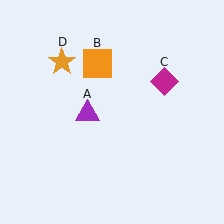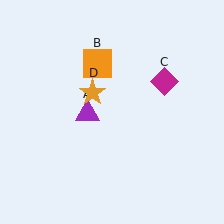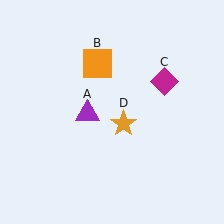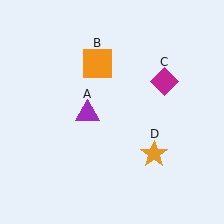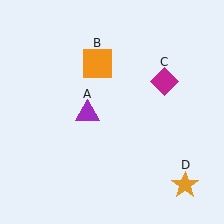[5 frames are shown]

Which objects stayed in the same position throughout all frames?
Purple triangle (object A) and orange square (object B) and magenta diamond (object C) remained stationary.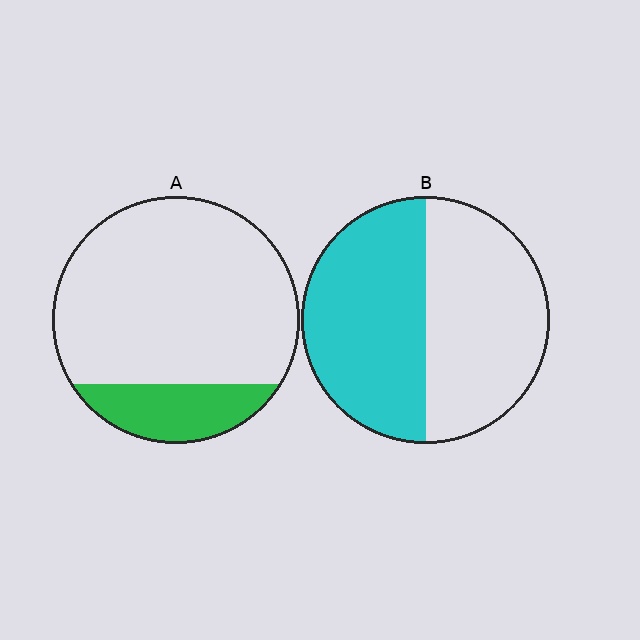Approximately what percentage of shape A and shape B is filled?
A is approximately 20% and B is approximately 50%.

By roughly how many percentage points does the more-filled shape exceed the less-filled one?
By roughly 30 percentage points (B over A).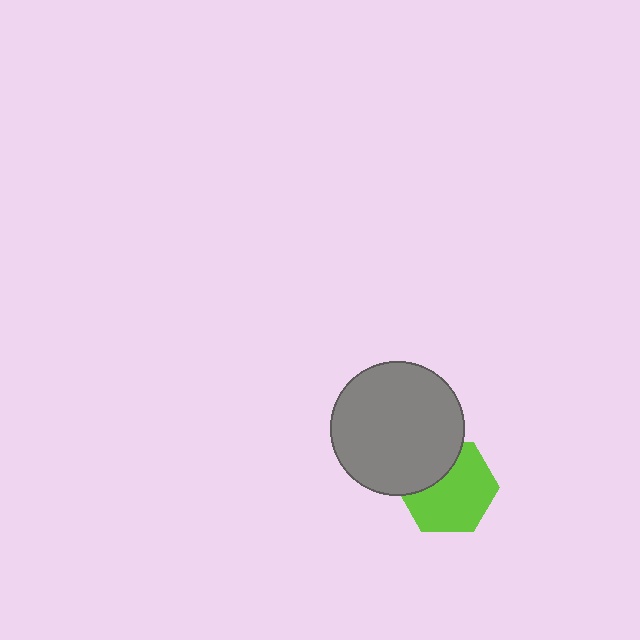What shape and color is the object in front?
The object in front is a gray circle.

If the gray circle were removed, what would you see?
You would see the complete lime hexagon.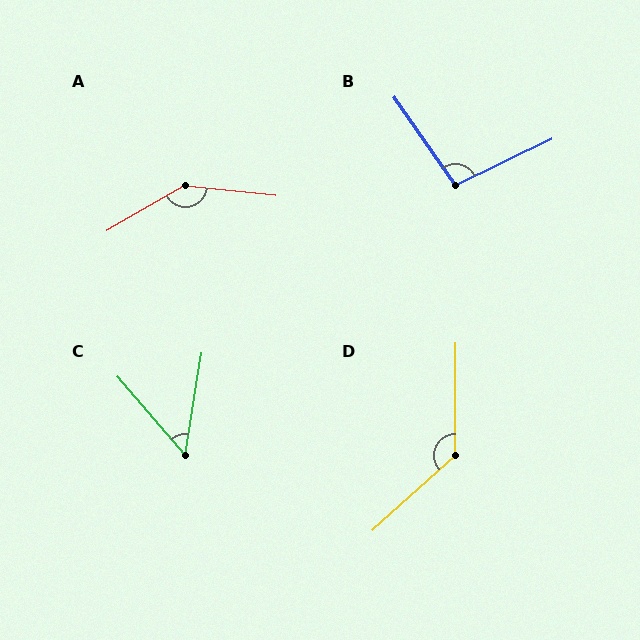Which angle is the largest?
A, at approximately 144 degrees.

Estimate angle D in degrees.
Approximately 132 degrees.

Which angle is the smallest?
C, at approximately 50 degrees.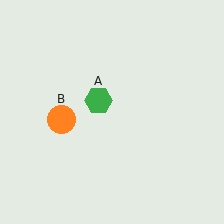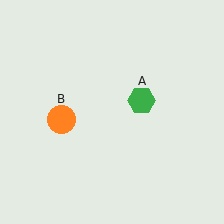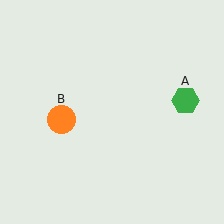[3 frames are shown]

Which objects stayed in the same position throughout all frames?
Orange circle (object B) remained stationary.